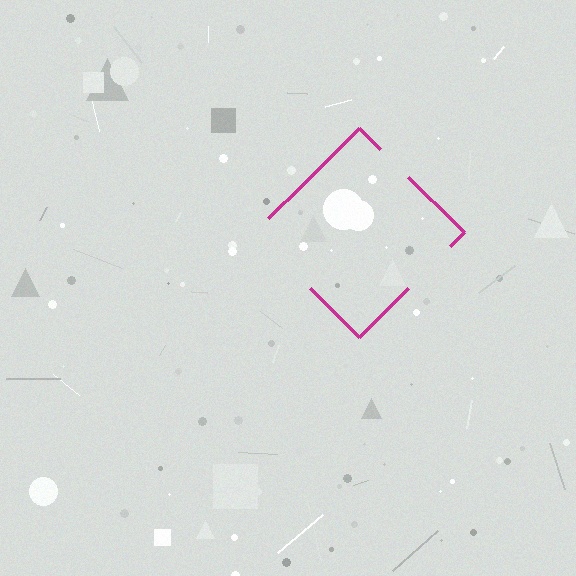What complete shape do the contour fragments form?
The contour fragments form a diamond.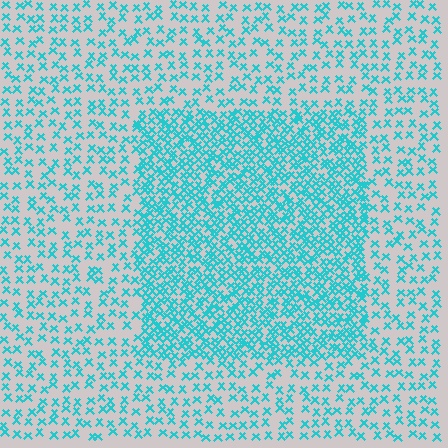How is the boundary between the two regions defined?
The boundary is defined by a change in element density (approximately 2.3x ratio). All elements are the same color, size, and shape.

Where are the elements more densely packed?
The elements are more densely packed inside the rectangle boundary.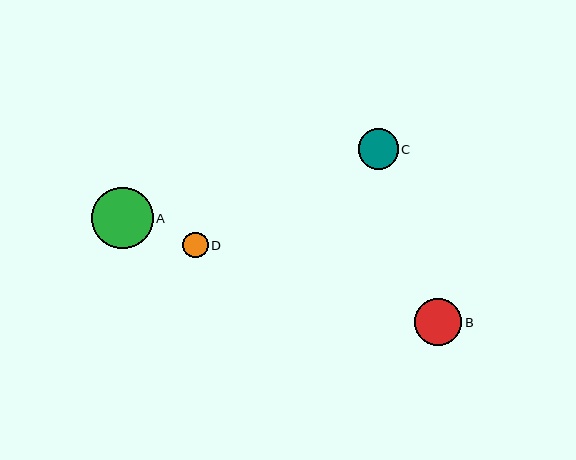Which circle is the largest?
Circle A is the largest with a size of approximately 62 pixels.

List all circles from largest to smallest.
From largest to smallest: A, B, C, D.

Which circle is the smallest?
Circle D is the smallest with a size of approximately 26 pixels.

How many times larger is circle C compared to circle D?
Circle C is approximately 1.6 times the size of circle D.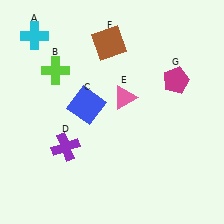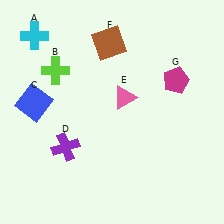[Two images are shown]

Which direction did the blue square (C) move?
The blue square (C) moved left.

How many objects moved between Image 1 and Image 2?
1 object moved between the two images.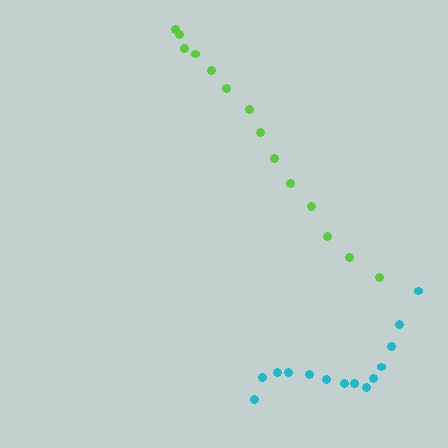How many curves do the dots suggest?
There are 2 distinct paths.